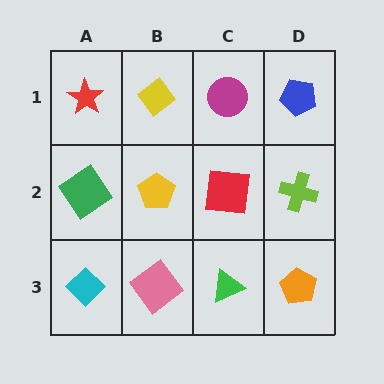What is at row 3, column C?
A green triangle.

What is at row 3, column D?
An orange pentagon.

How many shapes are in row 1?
4 shapes.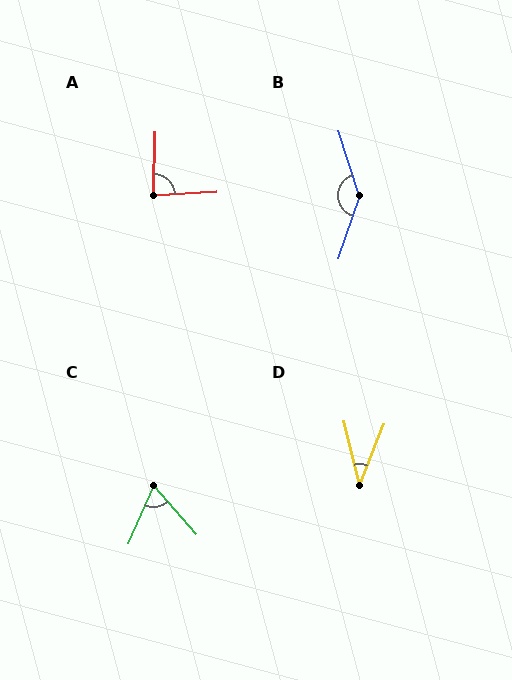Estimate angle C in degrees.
Approximately 65 degrees.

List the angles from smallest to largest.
D (36°), C (65°), A (86°), B (144°).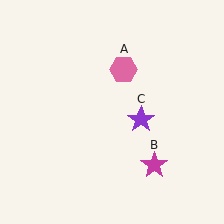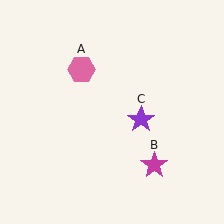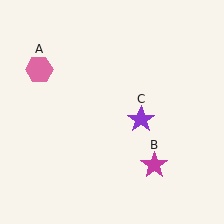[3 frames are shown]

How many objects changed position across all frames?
1 object changed position: pink hexagon (object A).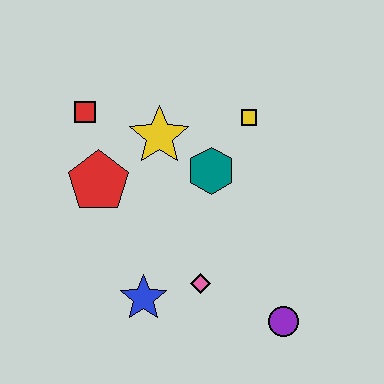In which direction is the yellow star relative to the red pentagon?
The yellow star is to the right of the red pentagon.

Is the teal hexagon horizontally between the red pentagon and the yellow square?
Yes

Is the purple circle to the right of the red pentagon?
Yes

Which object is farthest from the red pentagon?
The purple circle is farthest from the red pentagon.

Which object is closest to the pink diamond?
The blue star is closest to the pink diamond.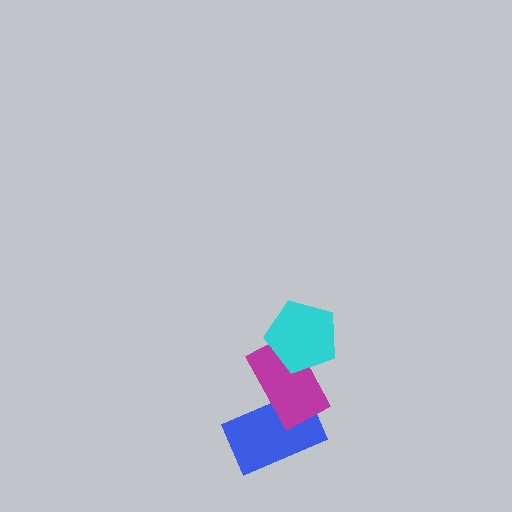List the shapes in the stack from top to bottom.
From top to bottom: the cyan pentagon, the magenta rectangle, the blue rectangle.